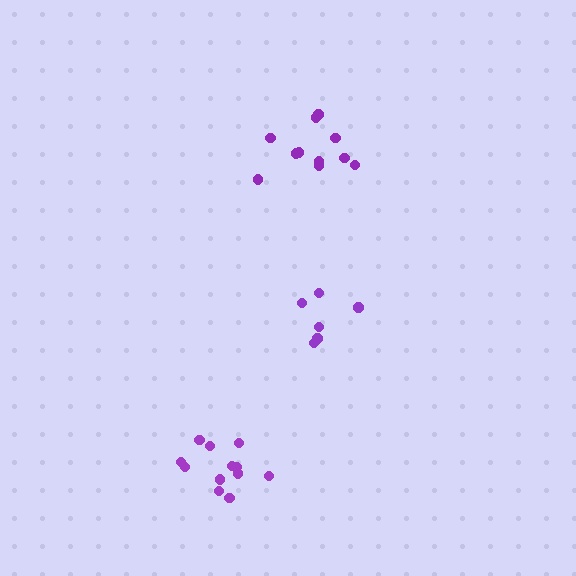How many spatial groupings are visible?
There are 3 spatial groupings.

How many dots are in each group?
Group 1: 11 dots, Group 2: 12 dots, Group 3: 6 dots (29 total).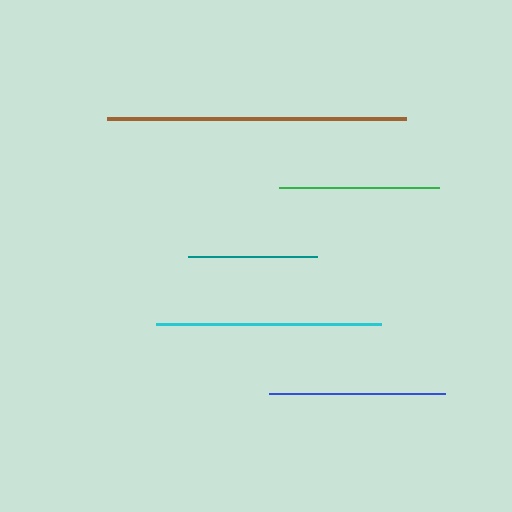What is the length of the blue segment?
The blue segment is approximately 175 pixels long.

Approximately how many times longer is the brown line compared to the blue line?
The brown line is approximately 1.7 times the length of the blue line.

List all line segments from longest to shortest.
From longest to shortest: brown, cyan, blue, green, teal.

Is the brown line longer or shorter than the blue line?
The brown line is longer than the blue line.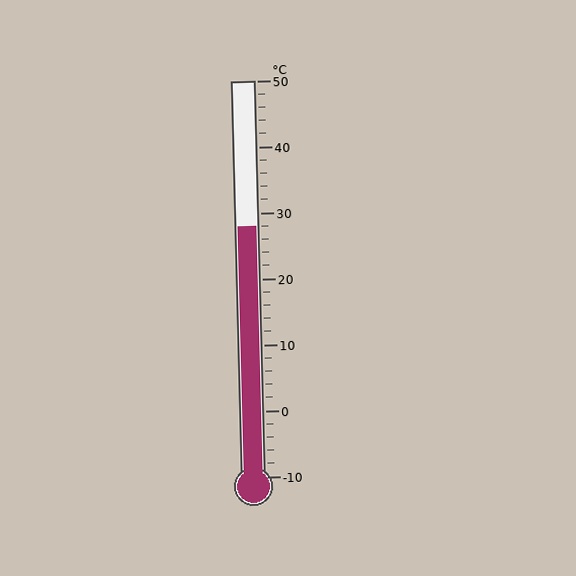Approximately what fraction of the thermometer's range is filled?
The thermometer is filled to approximately 65% of its range.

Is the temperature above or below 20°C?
The temperature is above 20°C.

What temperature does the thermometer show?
The thermometer shows approximately 28°C.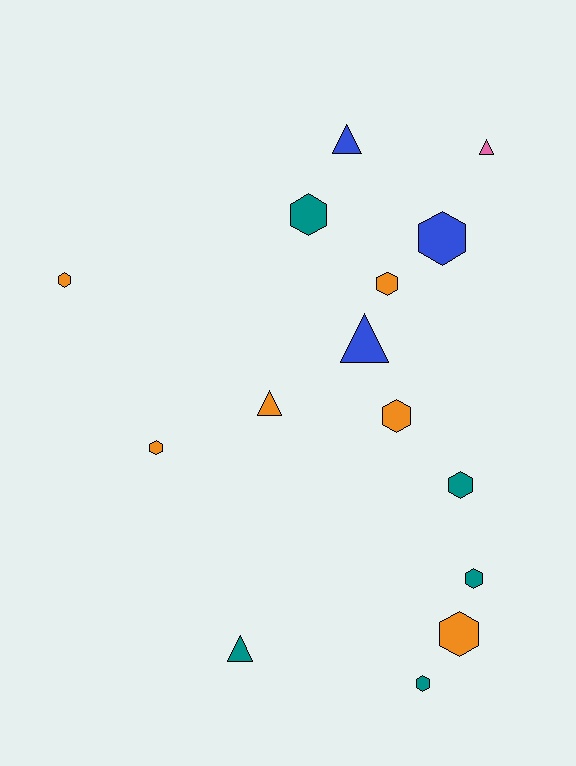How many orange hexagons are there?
There are 5 orange hexagons.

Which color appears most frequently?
Orange, with 6 objects.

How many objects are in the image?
There are 15 objects.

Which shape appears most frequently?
Hexagon, with 10 objects.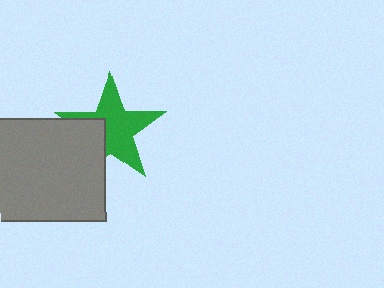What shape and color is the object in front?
The object in front is a gray rectangle.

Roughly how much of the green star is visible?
Most of it is visible (roughly 70%).